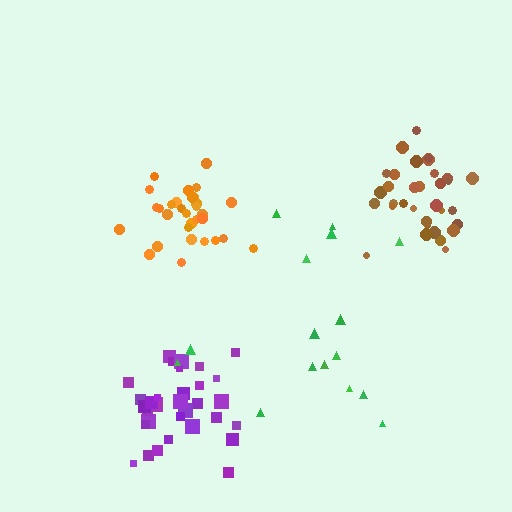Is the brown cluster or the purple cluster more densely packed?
Brown.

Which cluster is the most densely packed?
Orange.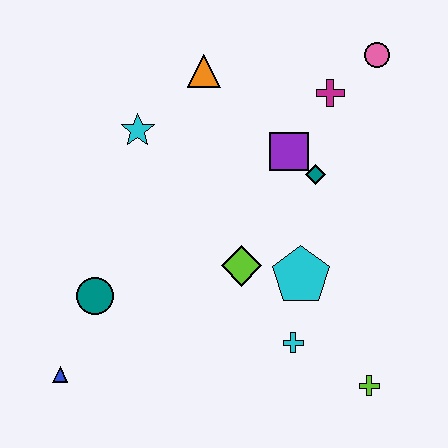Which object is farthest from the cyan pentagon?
The blue triangle is farthest from the cyan pentagon.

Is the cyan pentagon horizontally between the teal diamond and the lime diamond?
Yes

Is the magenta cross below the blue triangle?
No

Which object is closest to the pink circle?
The magenta cross is closest to the pink circle.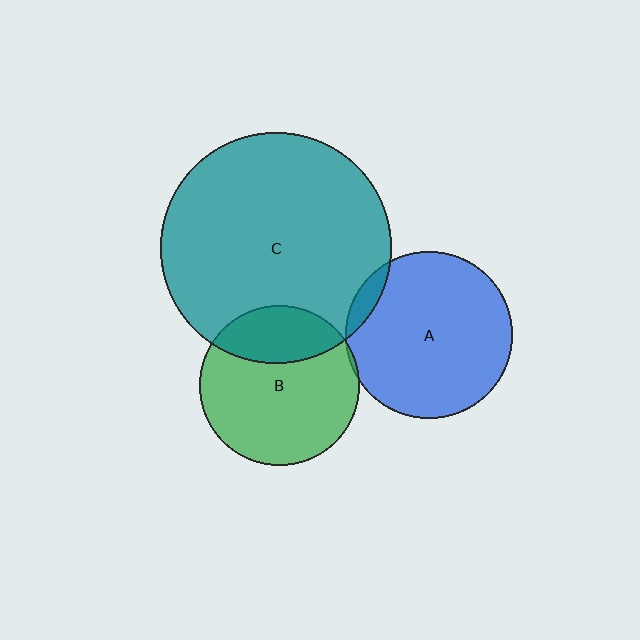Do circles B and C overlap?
Yes.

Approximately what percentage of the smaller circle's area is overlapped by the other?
Approximately 25%.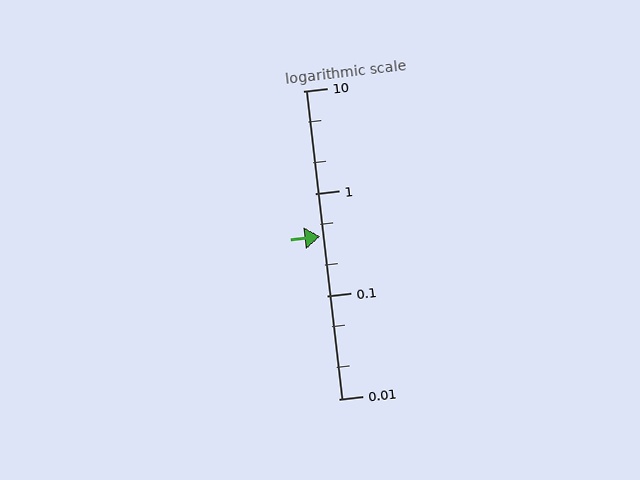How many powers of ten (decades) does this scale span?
The scale spans 3 decades, from 0.01 to 10.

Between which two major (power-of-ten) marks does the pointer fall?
The pointer is between 0.1 and 1.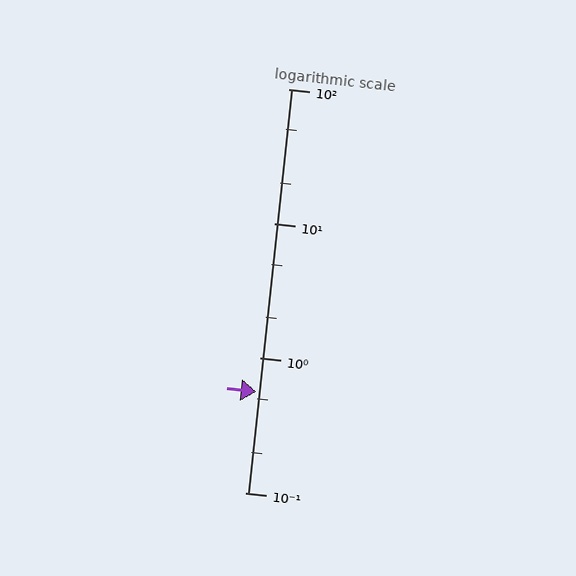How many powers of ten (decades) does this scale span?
The scale spans 3 decades, from 0.1 to 100.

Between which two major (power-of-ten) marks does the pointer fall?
The pointer is between 0.1 and 1.